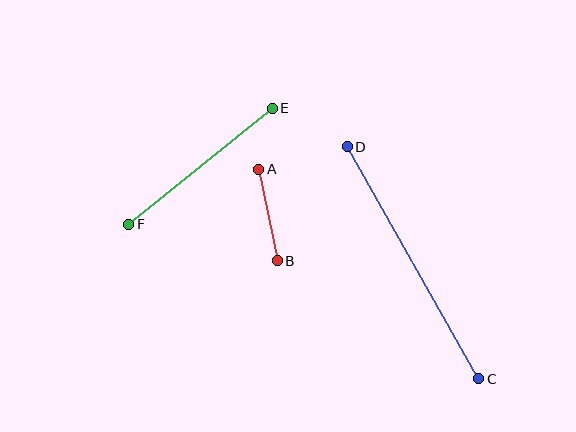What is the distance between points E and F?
The distance is approximately 184 pixels.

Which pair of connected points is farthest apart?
Points C and D are farthest apart.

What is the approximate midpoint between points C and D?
The midpoint is at approximately (413, 263) pixels.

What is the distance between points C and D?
The distance is approximately 267 pixels.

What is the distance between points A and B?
The distance is approximately 94 pixels.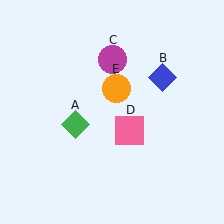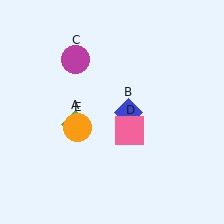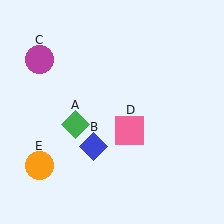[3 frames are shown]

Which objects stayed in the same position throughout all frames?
Green diamond (object A) and pink square (object D) remained stationary.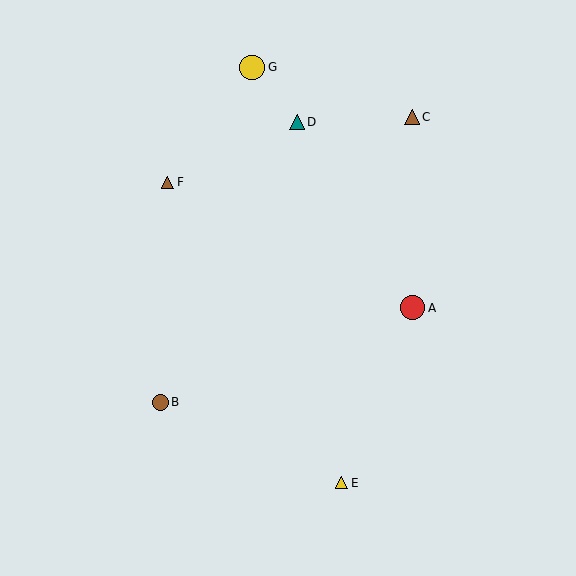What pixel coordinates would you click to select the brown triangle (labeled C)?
Click at (412, 117) to select the brown triangle C.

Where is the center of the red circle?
The center of the red circle is at (413, 308).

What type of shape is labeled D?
Shape D is a teal triangle.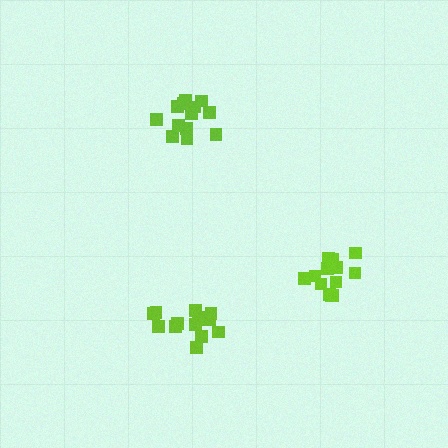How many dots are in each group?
Group 1: 13 dots, Group 2: 14 dots, Group 3: 13 dots (40 total).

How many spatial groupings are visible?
There are 3 spatial groupings.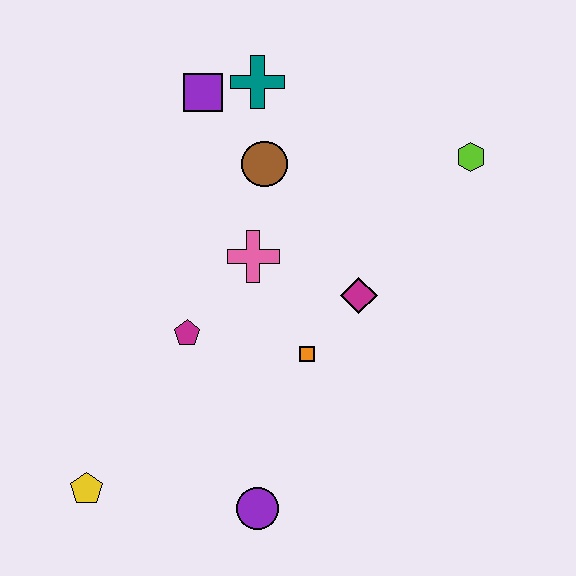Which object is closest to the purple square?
The teal cross is closest to the purple square.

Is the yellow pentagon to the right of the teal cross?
No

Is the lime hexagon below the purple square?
Yes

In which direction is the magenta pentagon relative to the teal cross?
The magenta pentagon is below the teal cross.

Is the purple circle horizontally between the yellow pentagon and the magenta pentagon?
No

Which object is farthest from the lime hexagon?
The yellow pentagon is farthest from the lime hexagon.